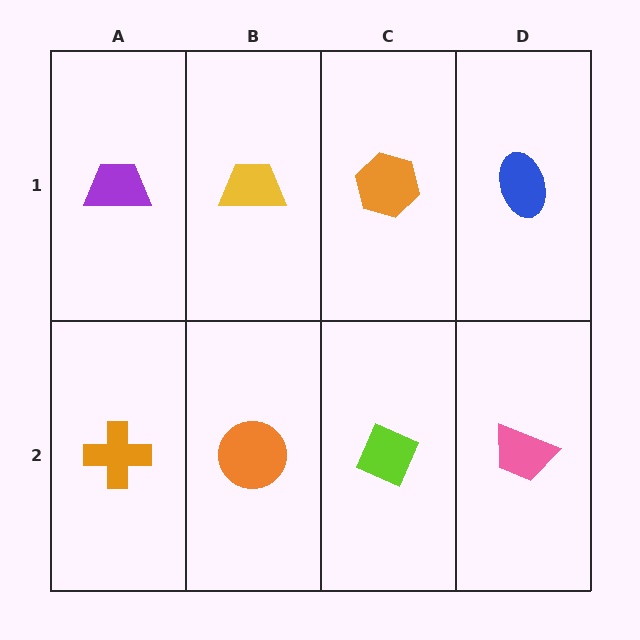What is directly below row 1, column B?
An orange circle.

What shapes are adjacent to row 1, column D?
A pink trapezoid (row 2, column D), an orange hexagon (row 1, column C).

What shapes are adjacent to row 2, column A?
A purple trapezoid (row 1, column A), an orange circle (row 2, column B).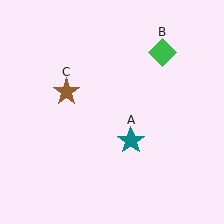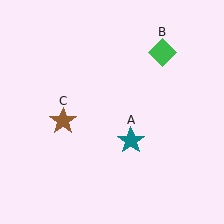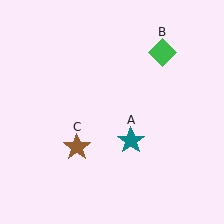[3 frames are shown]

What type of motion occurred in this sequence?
The brown star (object C) rotated counterclockwise around the center of the scene.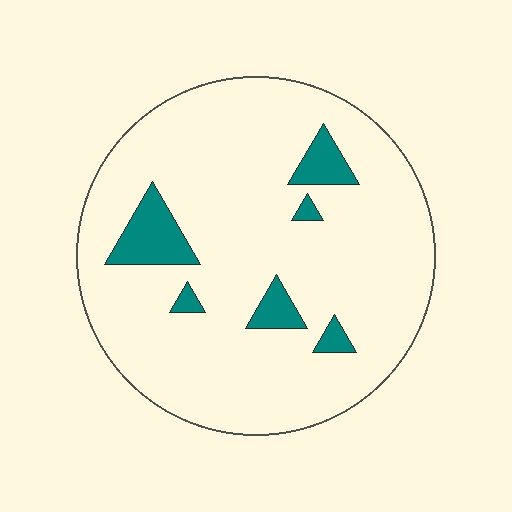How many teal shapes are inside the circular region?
6.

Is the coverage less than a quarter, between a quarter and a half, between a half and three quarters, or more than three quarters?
Less than a quarter.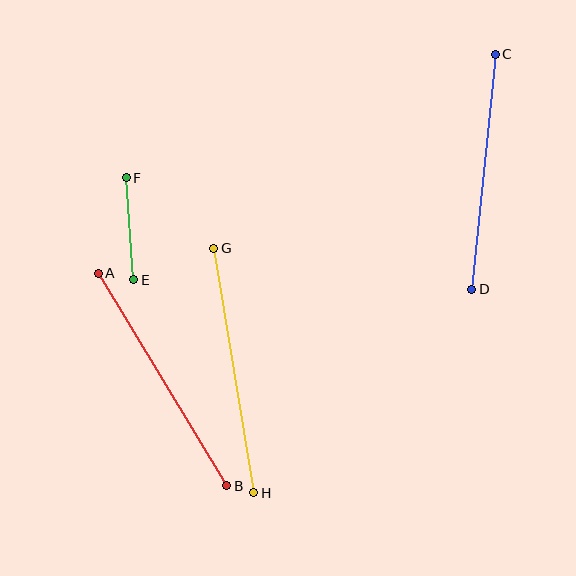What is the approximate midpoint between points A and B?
The midpoint is at approximately (162, 379) pixels.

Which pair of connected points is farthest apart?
Points A and B are farthest apart.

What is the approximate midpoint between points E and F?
The midpoint is at approximately (130, 229) pixels.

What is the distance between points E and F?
The distance is approximately 102 pixels.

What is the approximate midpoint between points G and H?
The midpoint is at approximately (234, 371) pixels.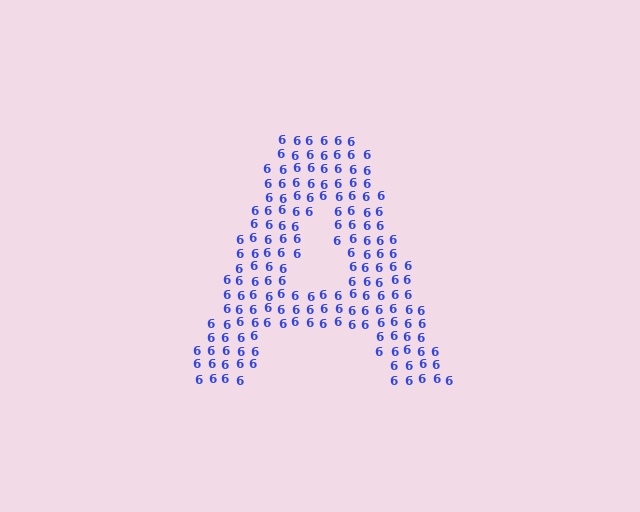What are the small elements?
The small elements are digit 6's.